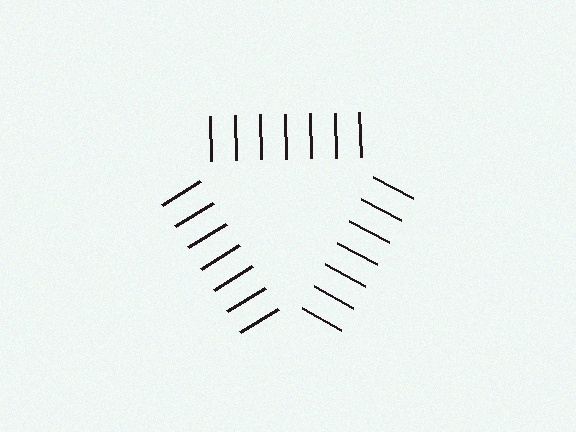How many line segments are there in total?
21 — 7 along each of the 3 edges.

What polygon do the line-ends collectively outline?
An illusory triangle — the line segments terminate on its edges but no continuous stroke is drawn.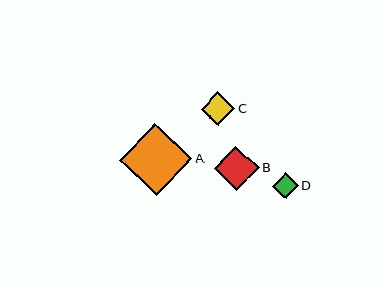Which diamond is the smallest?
Diamond D is the smallest with a size of approximately 26 pixels.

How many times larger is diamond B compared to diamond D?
Diamond B is approximately 1.7 times the size of diamond D.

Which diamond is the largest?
Diamond A is the largest with a size of approximately 72 pixels.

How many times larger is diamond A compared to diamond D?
Diamond A is approximately 2.8 times the size of diamond D.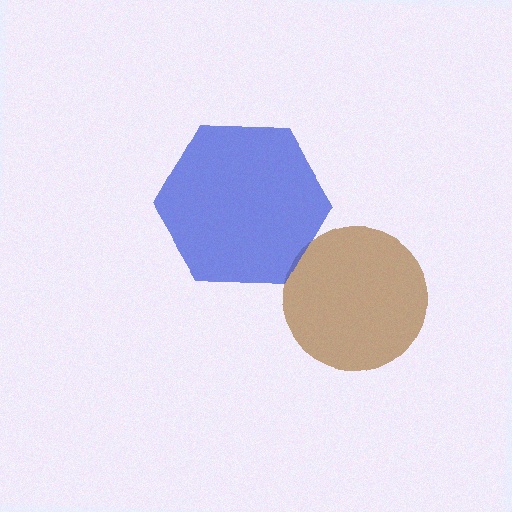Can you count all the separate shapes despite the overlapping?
Yes, there are 2 separate shapes.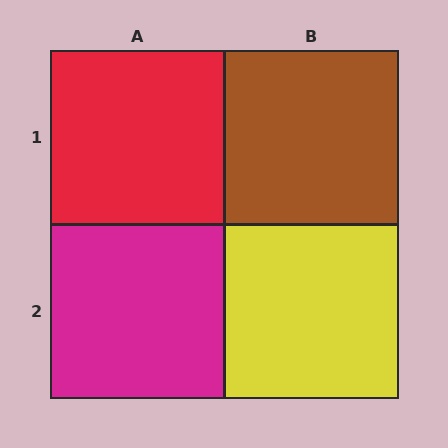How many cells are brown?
1 cell is brown.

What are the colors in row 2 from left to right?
Magenta, yellow.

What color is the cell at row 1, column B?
Brown.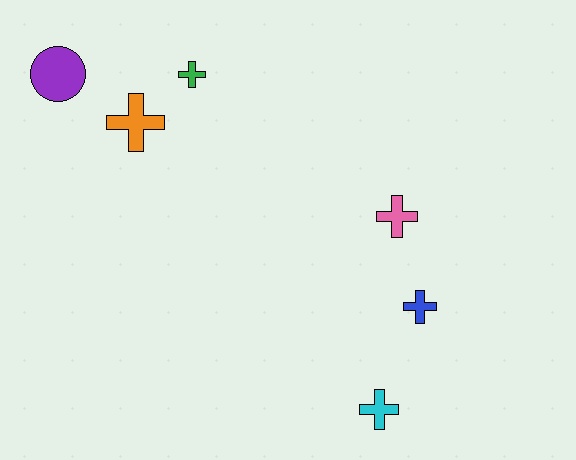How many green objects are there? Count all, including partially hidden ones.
There is 1 green object.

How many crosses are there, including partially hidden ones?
There are 5 crosses.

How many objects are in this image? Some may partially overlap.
There are 6 objects.